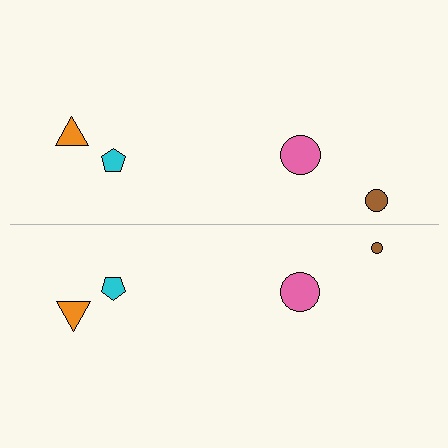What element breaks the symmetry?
The brown circle on the bottom side has a different size than its mirror counterpart.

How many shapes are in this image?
There are 8 shapes in this image.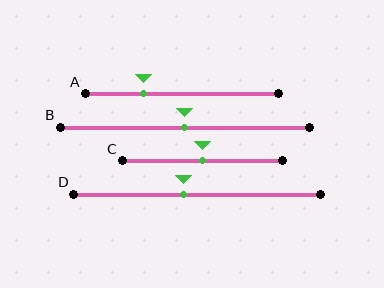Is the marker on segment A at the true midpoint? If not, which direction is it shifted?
No, the marker on segment A is shifted to the left by about 20% of the segment length.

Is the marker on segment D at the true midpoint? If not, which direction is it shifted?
No, the marker on segment D is shifted to the left by about 5% of the segment length.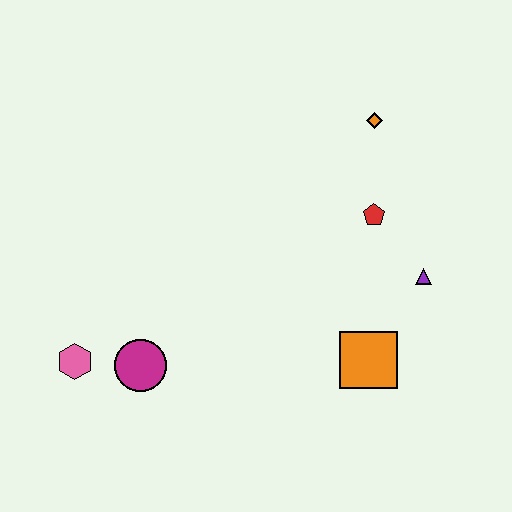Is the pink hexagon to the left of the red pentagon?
Yes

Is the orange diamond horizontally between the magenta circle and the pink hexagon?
No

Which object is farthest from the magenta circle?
The orange diamond is farthest from the magenta circle.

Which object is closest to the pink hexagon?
The magenta circle is closest to the pink hexagon.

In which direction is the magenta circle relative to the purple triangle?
The magenta circle is to the left of the purple triangle.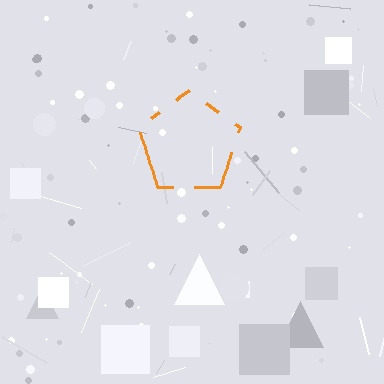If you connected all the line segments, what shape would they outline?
They would outline a pentagon.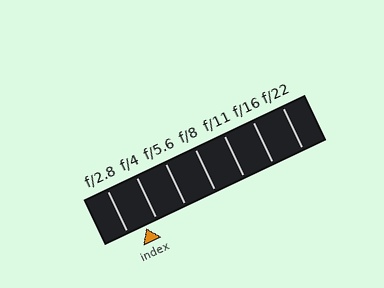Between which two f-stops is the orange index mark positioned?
The index mark is between f/2.8 and f/4.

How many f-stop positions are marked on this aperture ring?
There are 7 f-stop positions marked.